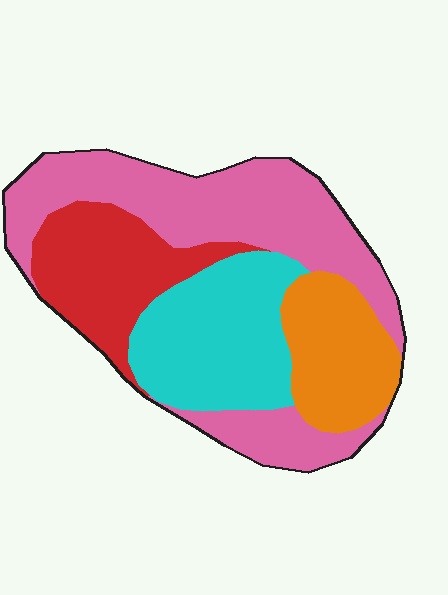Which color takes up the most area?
Pink, at roughly 40%.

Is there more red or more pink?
Pink.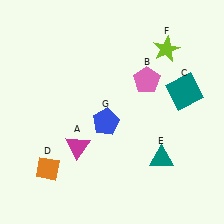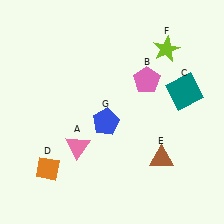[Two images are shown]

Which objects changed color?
A changed from magenta to pink. E changed from teal to brown.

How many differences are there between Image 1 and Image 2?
There are 2 differences between the two images.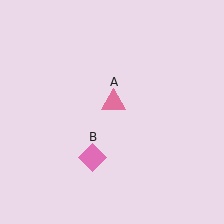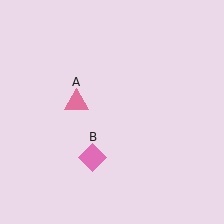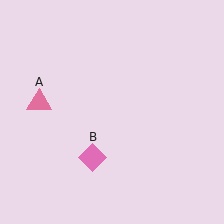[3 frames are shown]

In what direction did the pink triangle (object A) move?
The pink triangle (object A) moved left.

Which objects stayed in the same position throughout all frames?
Pink diamond (object B) remained stationary.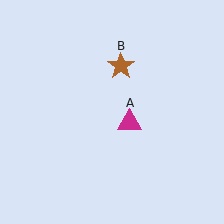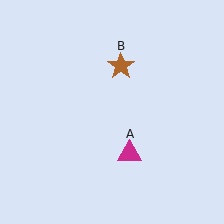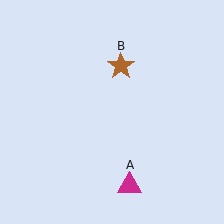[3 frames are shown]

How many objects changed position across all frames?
1 object changed position: magenta triangle (object A).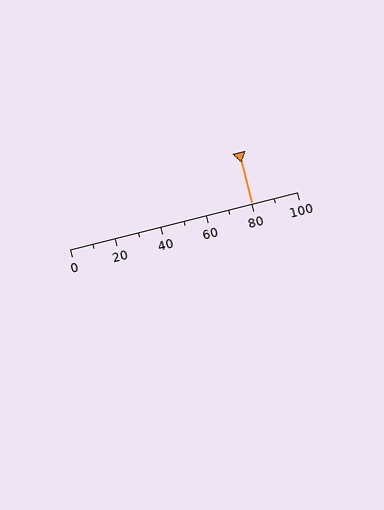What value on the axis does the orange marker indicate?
The marker indicates approximately 80.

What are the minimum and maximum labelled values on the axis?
The axis runs from 0 to 100.